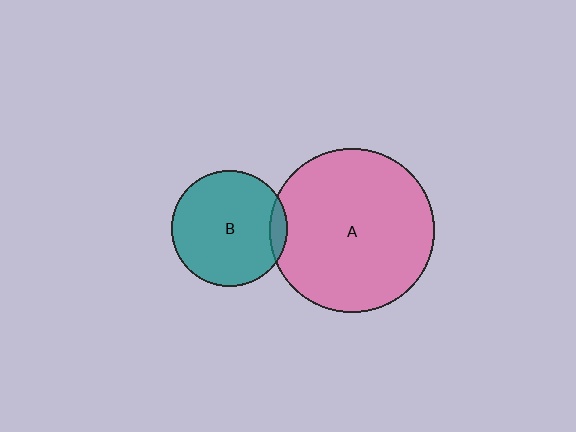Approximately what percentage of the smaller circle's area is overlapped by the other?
Approximately 5%.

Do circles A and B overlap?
Yes.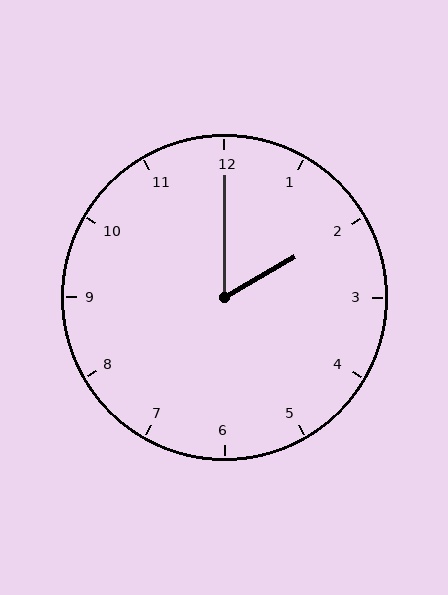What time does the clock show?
2:00.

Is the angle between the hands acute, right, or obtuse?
It is acute.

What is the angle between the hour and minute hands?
Approximately 60 degrees.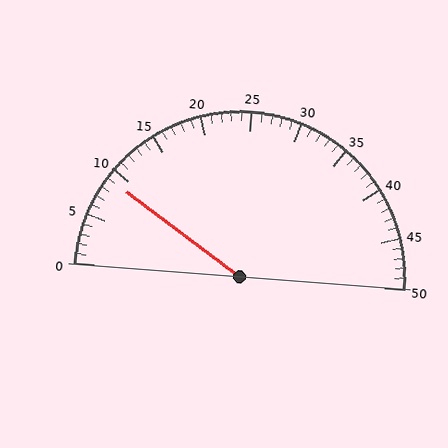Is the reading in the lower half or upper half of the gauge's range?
The reading is in the lower half of the range (0 to 50).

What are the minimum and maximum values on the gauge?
The gauge ranges from 0 to 50.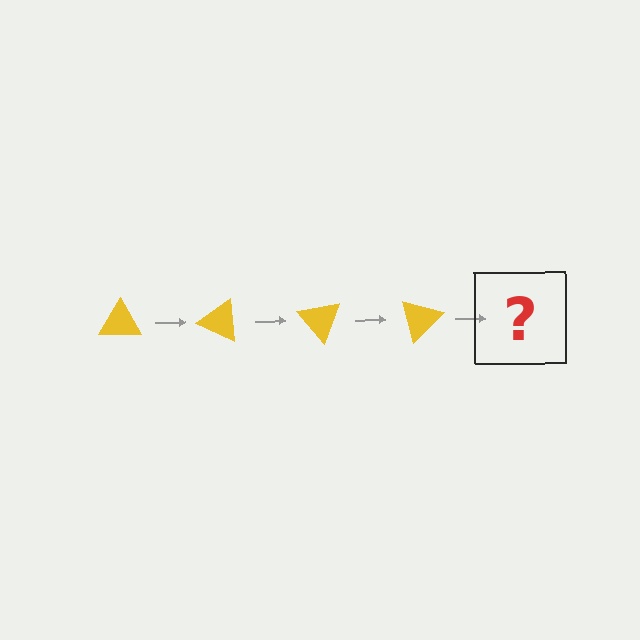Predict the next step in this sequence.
The next step is a yellow triangle rotated 100 degrees.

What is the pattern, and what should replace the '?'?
The pattern is that the triangle rotates 25 degrees each step. The '?' should be a yellow triangle rotated 100 degrees.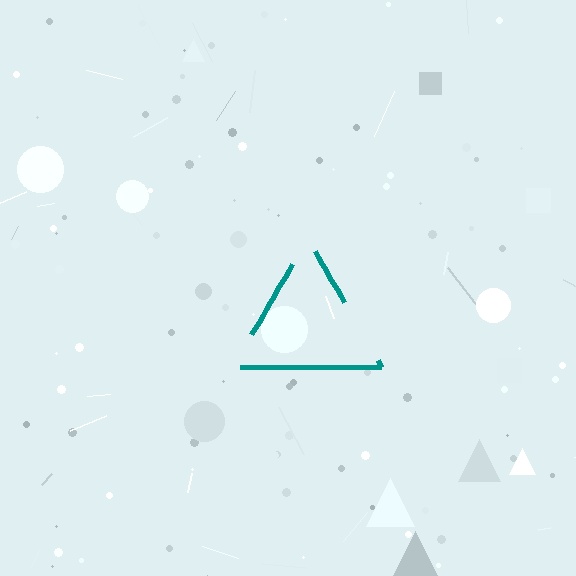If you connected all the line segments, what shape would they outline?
They would outline a triangle.